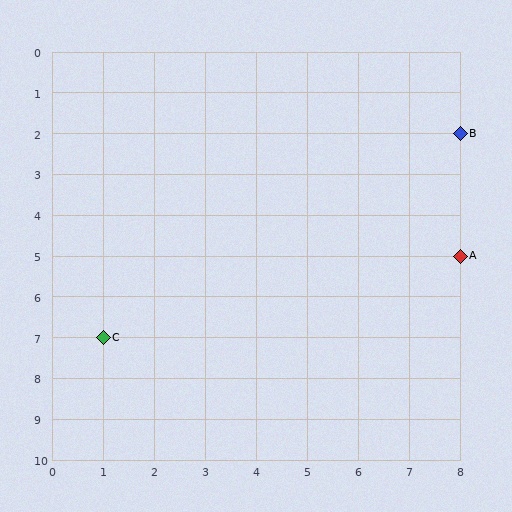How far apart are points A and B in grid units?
Points A and B are 3 rows apart.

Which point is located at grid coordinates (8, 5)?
Point A is at (8, 5).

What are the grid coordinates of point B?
Point B is at grid coordinates (8, 2).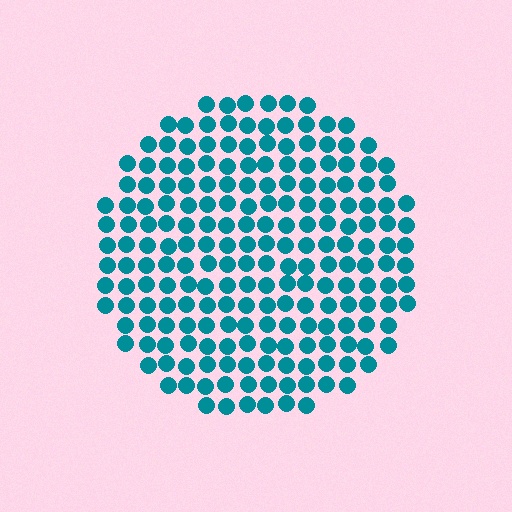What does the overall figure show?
The overall figure shows a circle.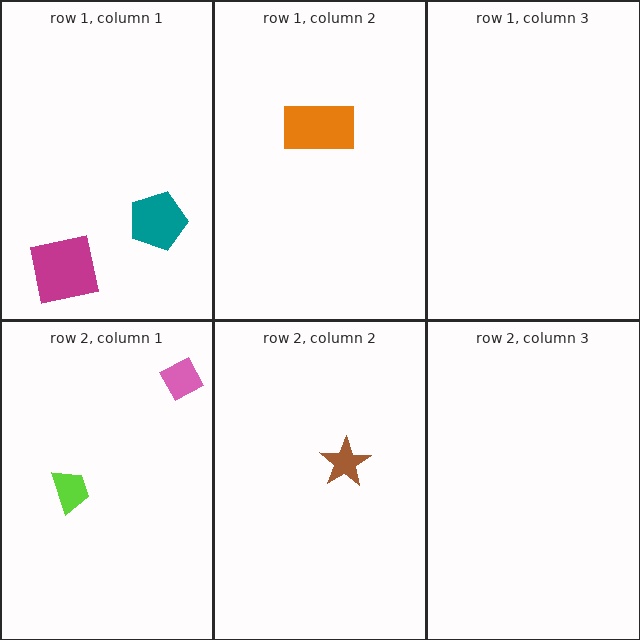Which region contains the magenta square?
The row 1, column 1 region.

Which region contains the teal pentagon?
The row 1, column 1 region.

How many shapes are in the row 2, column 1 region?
2.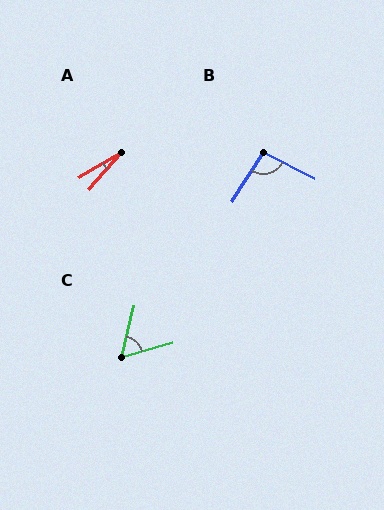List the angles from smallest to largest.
A (17°), C (60°), B (96°).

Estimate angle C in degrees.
Approximately 60 degrees.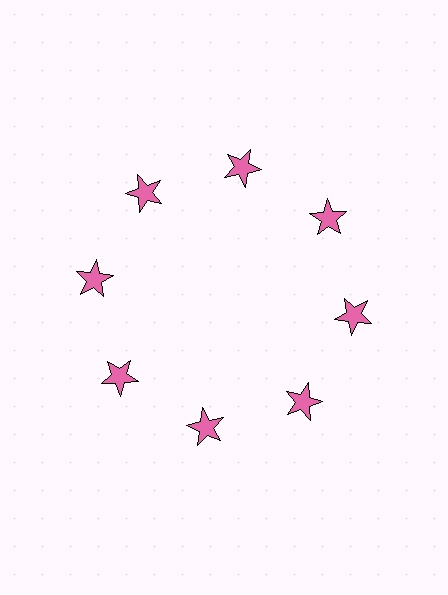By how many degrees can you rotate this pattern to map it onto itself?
The pattern maps onto itself every 45 degrees of rotation.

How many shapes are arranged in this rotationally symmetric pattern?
There are 8 shapes, arranged in 8 groups of 1.